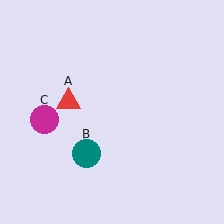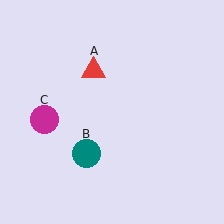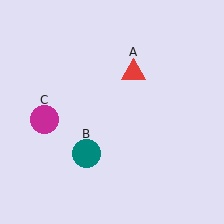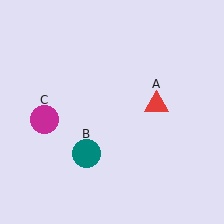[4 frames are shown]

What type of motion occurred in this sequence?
The red triangle (object A) rotated clockwise around the center of the scene.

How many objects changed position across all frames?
1 object changed position: red triangle (object A).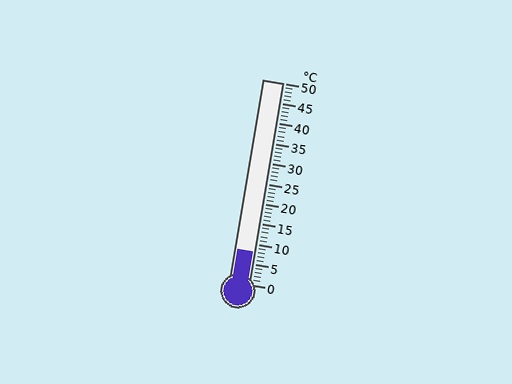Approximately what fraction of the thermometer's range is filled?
The thermometer is filled to approximately 15% of its range.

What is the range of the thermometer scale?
The thermometer scale ranges from 0°C to 50°C.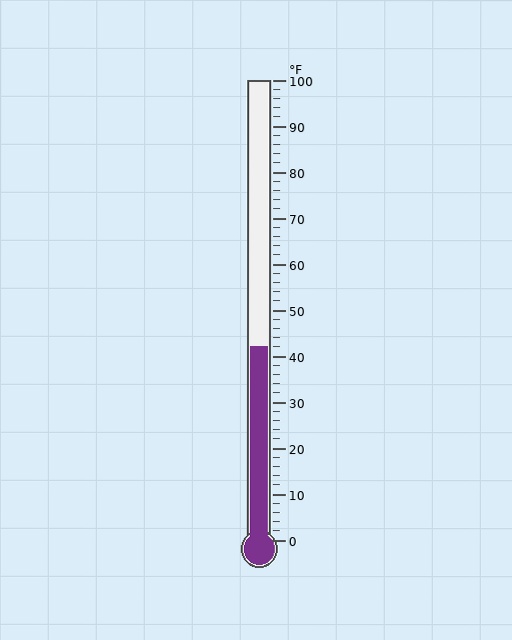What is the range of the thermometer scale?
The thermometer scale ranges from 0°F to 100°F.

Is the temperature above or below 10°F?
The temperature is above 10°F.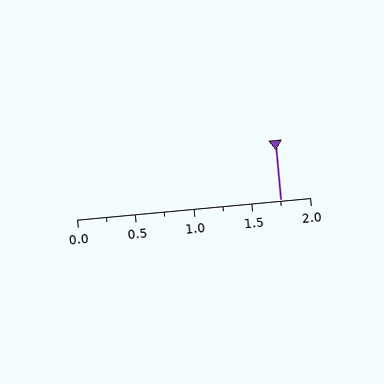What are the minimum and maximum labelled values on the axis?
The axis runs from 0.0 to 2.0.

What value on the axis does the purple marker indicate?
The marker indicates approximately 1.75.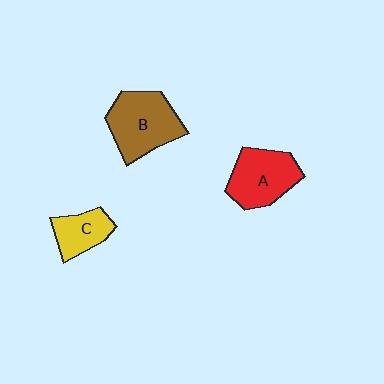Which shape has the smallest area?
Shape C (yellow).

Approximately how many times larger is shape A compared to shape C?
Approximately 1.6 times.